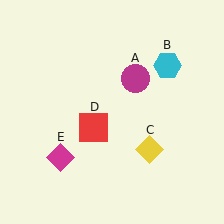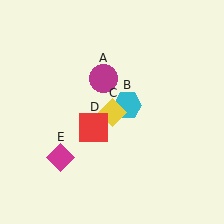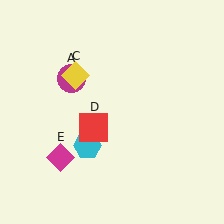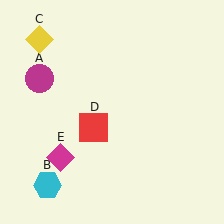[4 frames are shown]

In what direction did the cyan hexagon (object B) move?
The cyan hexagon (object B) moved down and to the left.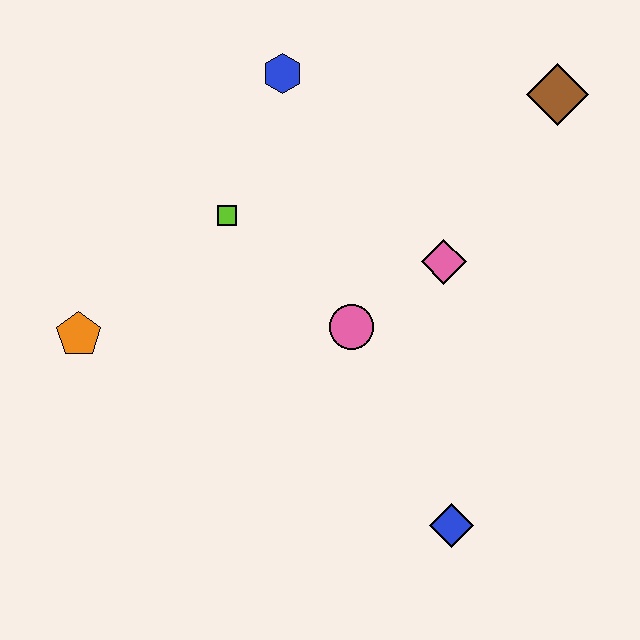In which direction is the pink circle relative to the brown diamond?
The pink circle is below the brown diamond.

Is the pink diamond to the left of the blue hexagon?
No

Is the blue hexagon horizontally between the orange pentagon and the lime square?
No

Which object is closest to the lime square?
The blue hexagon is closest to the lime square.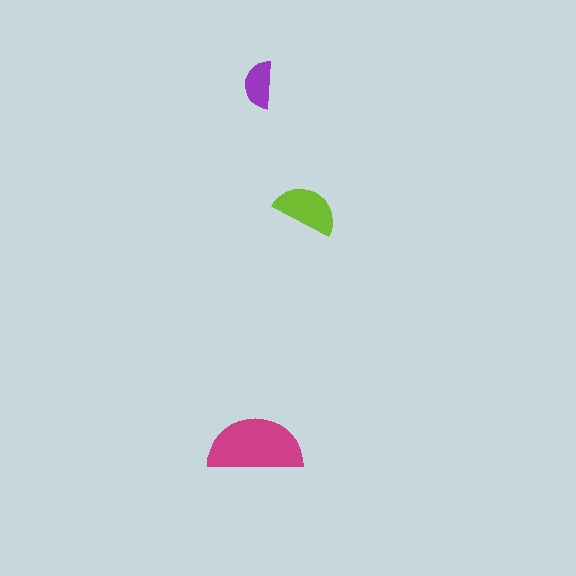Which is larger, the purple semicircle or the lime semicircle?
The lime one.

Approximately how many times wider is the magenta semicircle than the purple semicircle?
About 2 times wider.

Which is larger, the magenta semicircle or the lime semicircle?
The magenta one.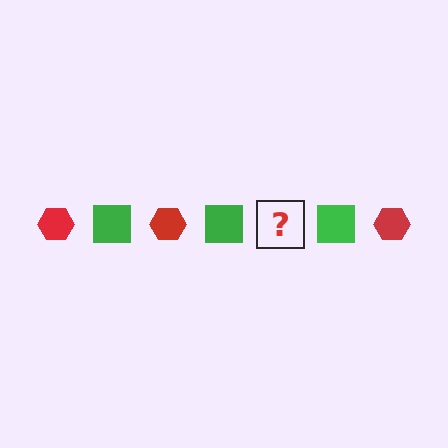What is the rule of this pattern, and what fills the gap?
The rule is that the pattern alternates between red hexagon and green square. The gap should be filled with a red hexagon.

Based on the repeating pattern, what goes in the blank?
The blank should be a red hexagon.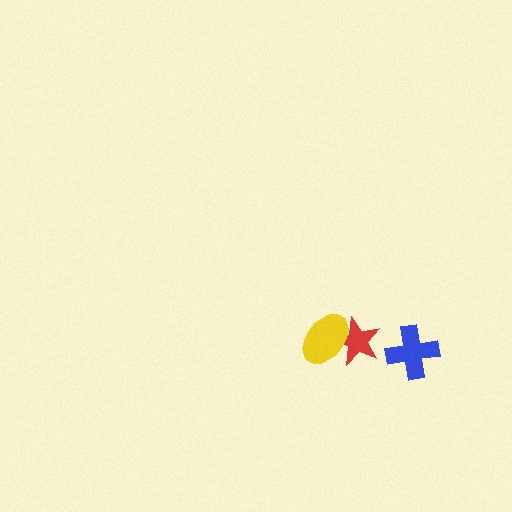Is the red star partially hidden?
Yes, it is partially covered by another shape.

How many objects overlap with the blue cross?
0 objects overlap with the blue cross.